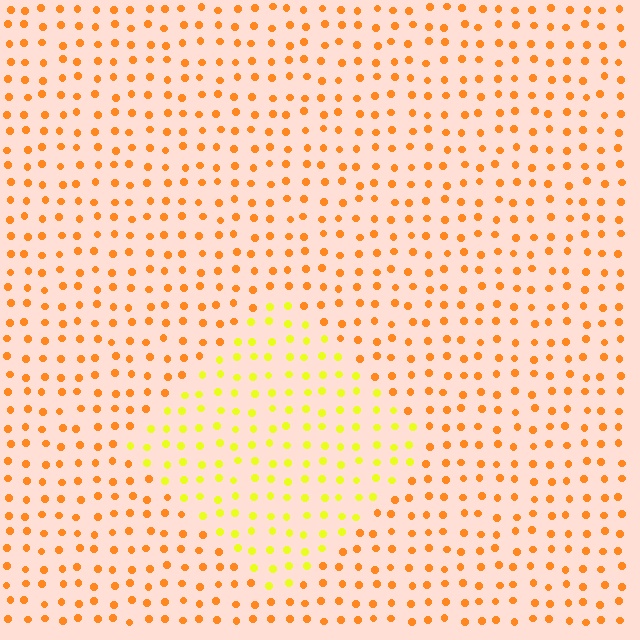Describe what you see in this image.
The image is filled with small orange elements in a uniform arrangement. A diamond-shaped region is visible where the elements are tinted to a slightly different hue, forming a subtle color boundary.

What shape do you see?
I see a diamond.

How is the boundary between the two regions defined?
The boundary is defined purely by a slight shift in hue (about 38 degrees). Spacing, size, and orientation are identical on both sides.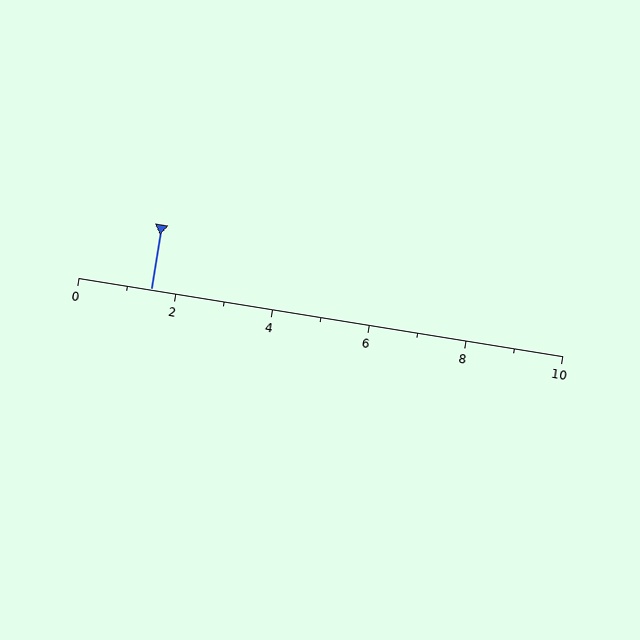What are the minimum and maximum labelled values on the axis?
The axis runs from 0 to 10.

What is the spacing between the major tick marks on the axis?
The major ticks are spaced 2 apart.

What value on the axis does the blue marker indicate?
The marker indicates approximately 1.5.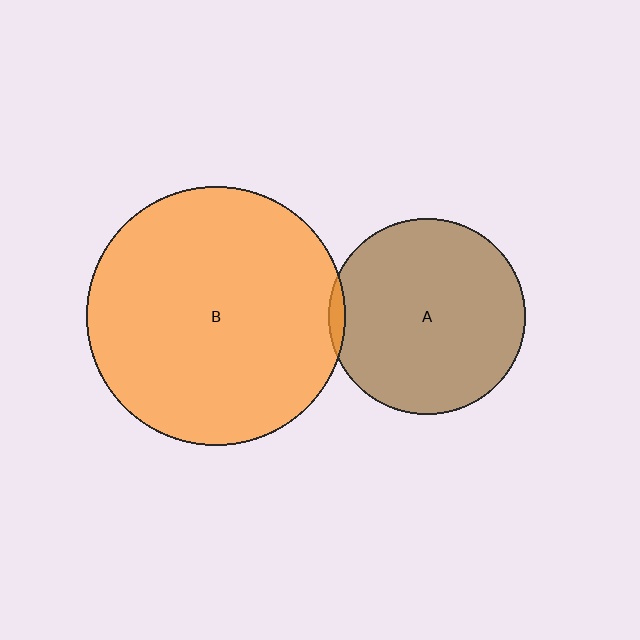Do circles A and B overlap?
Yes.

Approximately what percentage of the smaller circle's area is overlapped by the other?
Approximately 5%.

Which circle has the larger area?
Circle B (orange).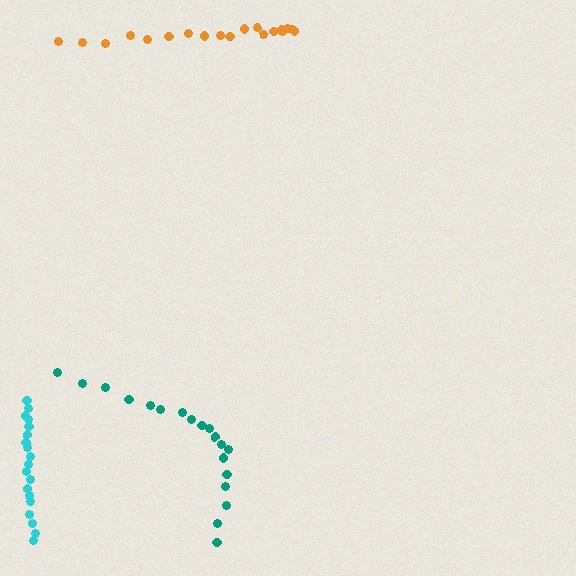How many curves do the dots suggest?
There are 3 distinct paths.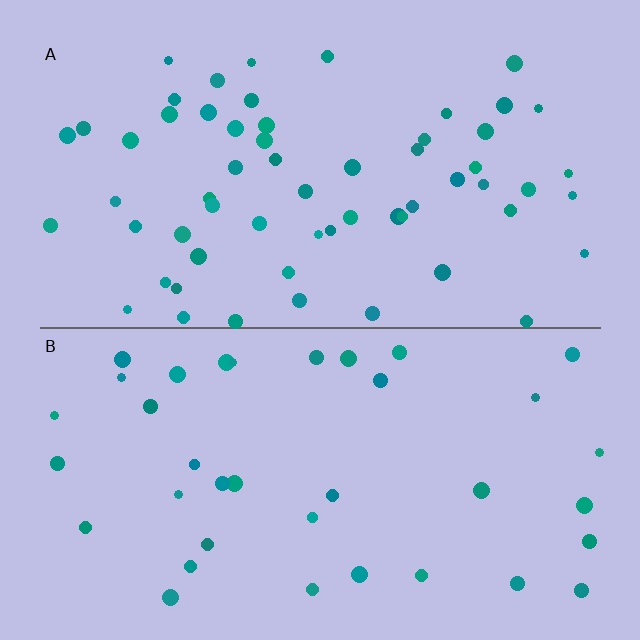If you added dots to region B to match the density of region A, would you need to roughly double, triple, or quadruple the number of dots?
Approximately double.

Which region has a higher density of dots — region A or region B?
A (the top).